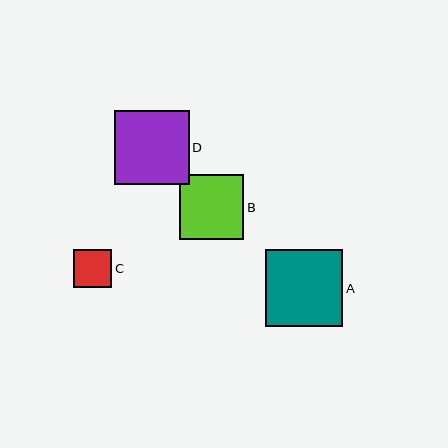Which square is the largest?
Square A is the largest with a size of approximately 77 pixels.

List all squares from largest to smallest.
From largest to smallest: A, D, B, C.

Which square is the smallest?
Square C is the smallest with a size of approximately 39 pixels.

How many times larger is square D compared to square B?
Square D is approximately 1.2 times the size of square B.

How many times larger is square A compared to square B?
Square A is approximately 1.2 times the size of square B.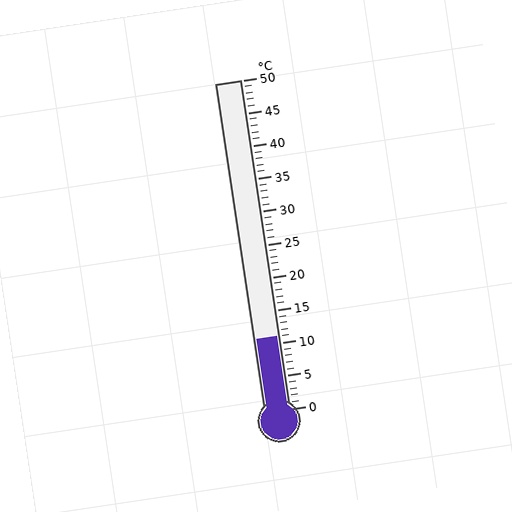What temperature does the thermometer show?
The thermometer shows approximately 11°C.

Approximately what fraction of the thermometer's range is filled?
The thermometer is filled to approximately 20% of its range.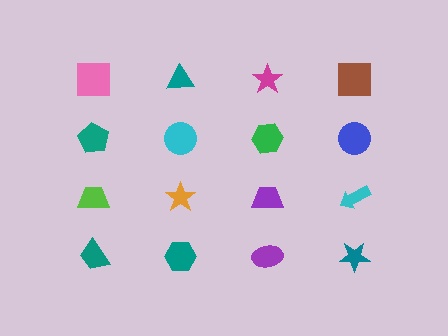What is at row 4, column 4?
A teal star.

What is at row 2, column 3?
A green hexagon.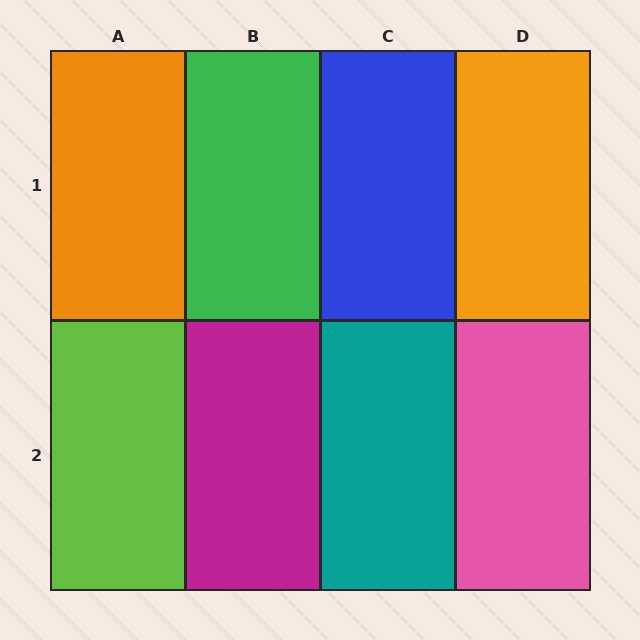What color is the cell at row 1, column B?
Green.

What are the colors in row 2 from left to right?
Lime, magenta, teal, pink.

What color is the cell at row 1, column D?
Orange.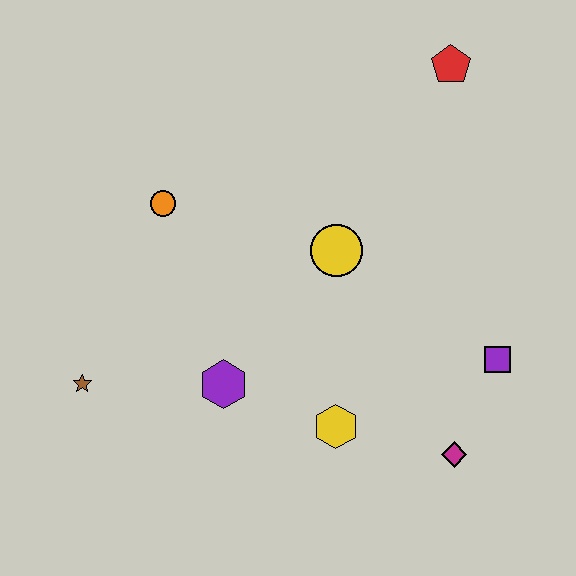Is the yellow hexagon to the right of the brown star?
Yes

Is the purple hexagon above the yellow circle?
No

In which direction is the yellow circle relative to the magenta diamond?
The yellow circle is above the magenta diamond.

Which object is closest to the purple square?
The magenta diamond is closest to the purple square.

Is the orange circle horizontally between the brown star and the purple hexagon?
Yes